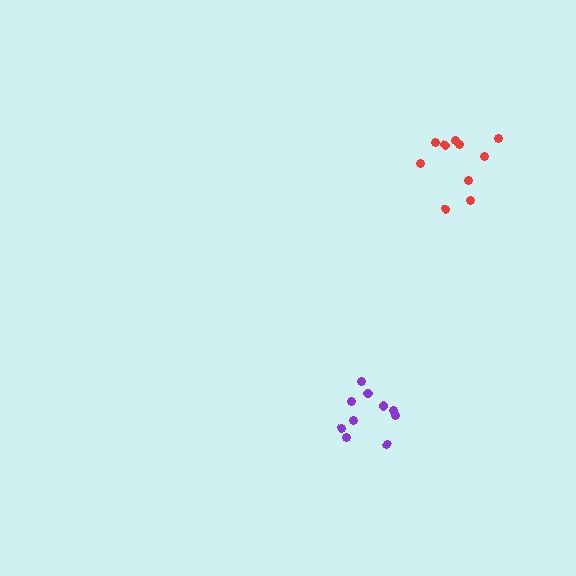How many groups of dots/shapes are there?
There are 2 groups.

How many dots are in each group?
Group 1: 10 dots, Group 2: 10 dots (20 total).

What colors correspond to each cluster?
The clusters are colored: purple, red.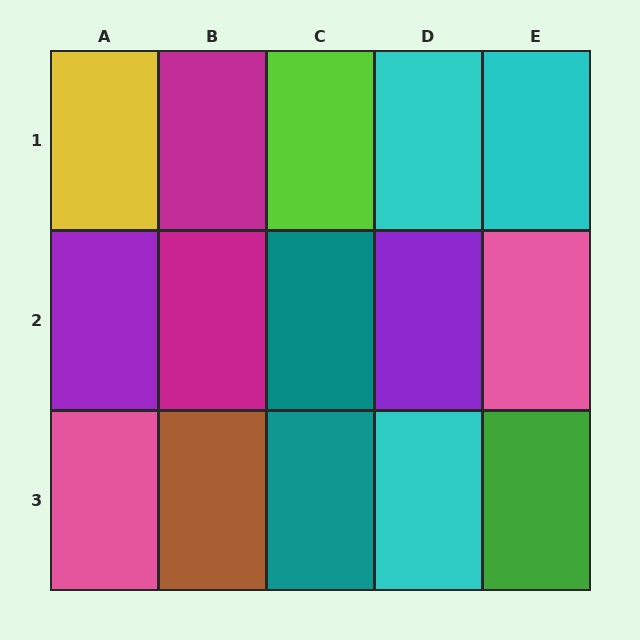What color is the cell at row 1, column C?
Lime.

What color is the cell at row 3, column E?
Green.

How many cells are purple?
2 cells are purple.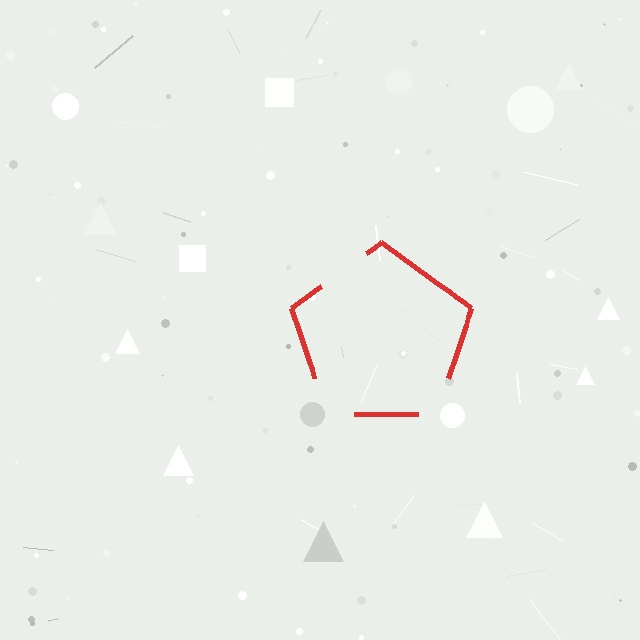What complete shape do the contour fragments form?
The contour fragments form a pentagon.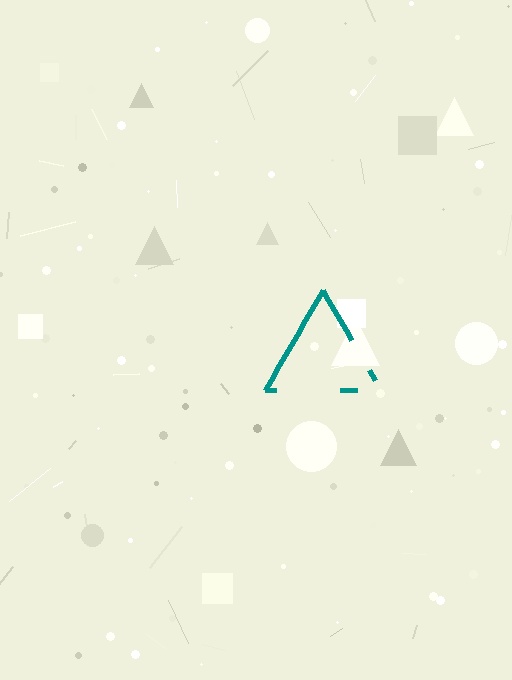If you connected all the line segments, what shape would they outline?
They would outline a triangle.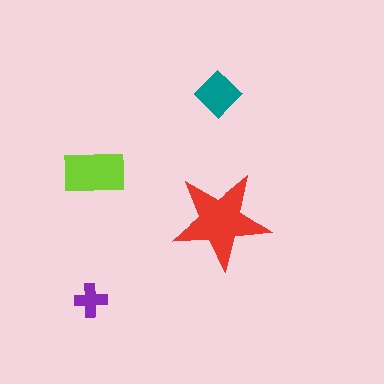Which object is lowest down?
The purple cross is bottommost.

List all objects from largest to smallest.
The red star, the lime rectangle, the teal diamond, the purple cross.